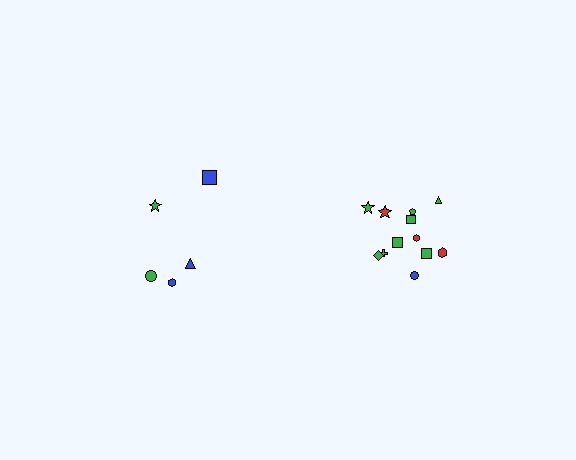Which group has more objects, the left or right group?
The right group.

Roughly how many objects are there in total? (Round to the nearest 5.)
Roughly 15 objects in total.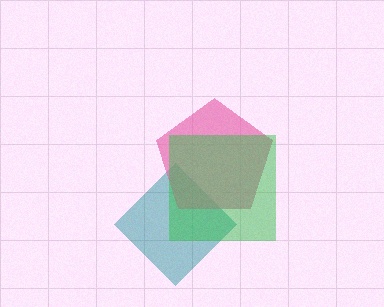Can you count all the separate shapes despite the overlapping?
Yes, there are 3 separate shapes.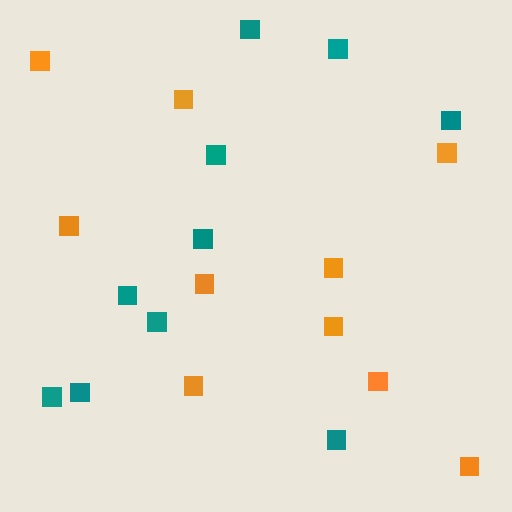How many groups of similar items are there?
There are 2 groups: one group of teal squares (10) and one group of orange squares (10).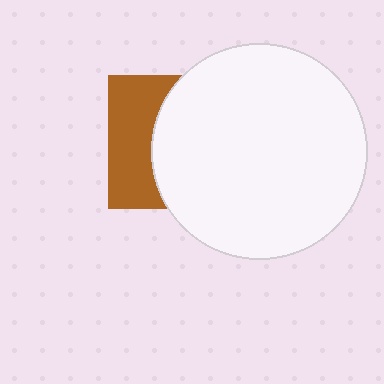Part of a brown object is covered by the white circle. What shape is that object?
It is a square.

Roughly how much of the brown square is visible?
A small part of it is visible (roughly 38%).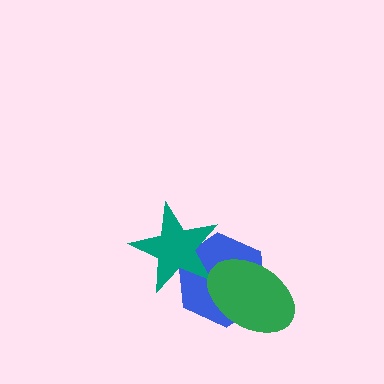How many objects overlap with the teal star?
1 object overlaps with the teal star.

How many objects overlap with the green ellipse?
1 object overlaps with the green ellipse.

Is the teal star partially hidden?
No, no other shape covers it.